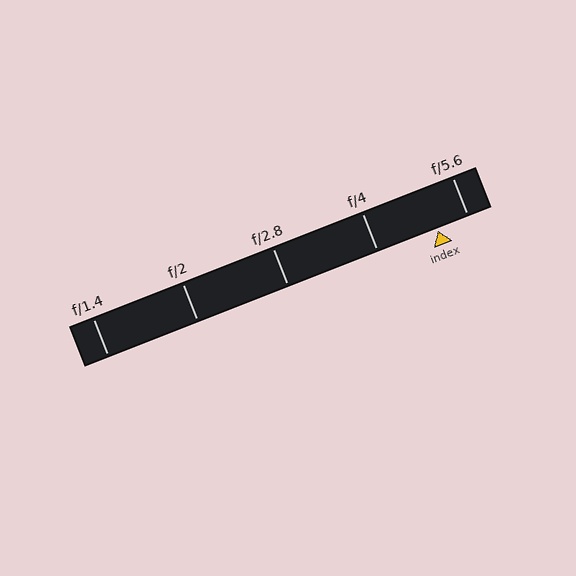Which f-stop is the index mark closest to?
The index mark is closest to f/5.6.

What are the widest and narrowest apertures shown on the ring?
The widest aperture shown is f/1.4 and the narrowest is f/5.6.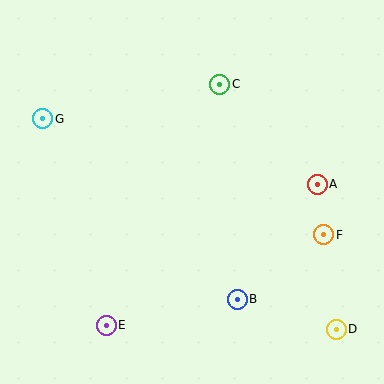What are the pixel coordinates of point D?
Point D is at (336, 329).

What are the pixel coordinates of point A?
Point A is at (317, 184).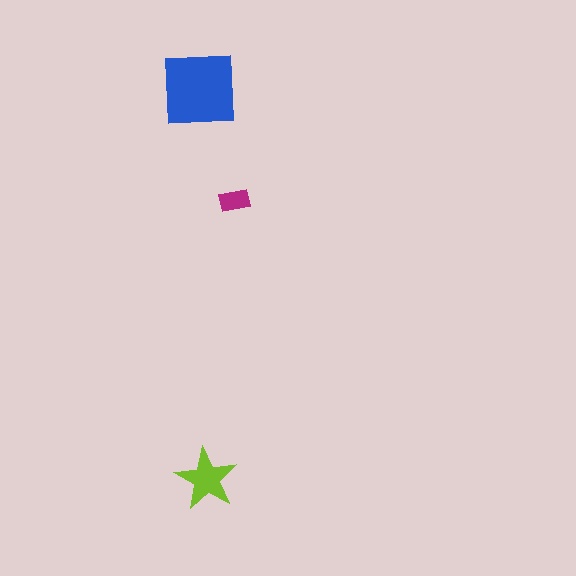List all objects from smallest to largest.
The magenta rectangle, the lime star, the blue square.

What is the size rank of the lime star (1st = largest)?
2nd.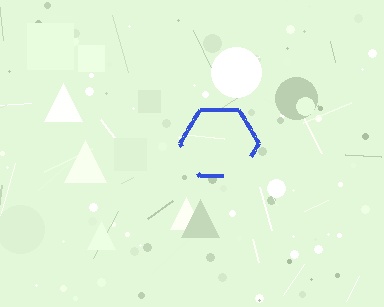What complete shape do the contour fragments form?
The contour fragments form a hexagon.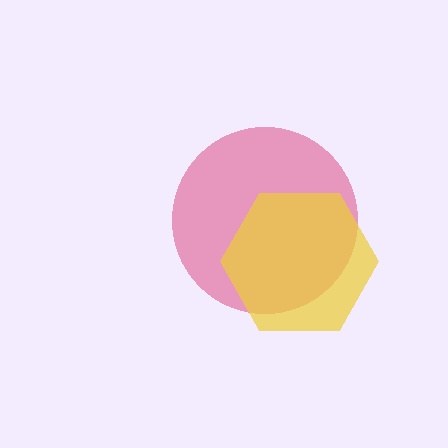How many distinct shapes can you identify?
There are 2 distinct shapes: a pink circle, a yellow hexagon.